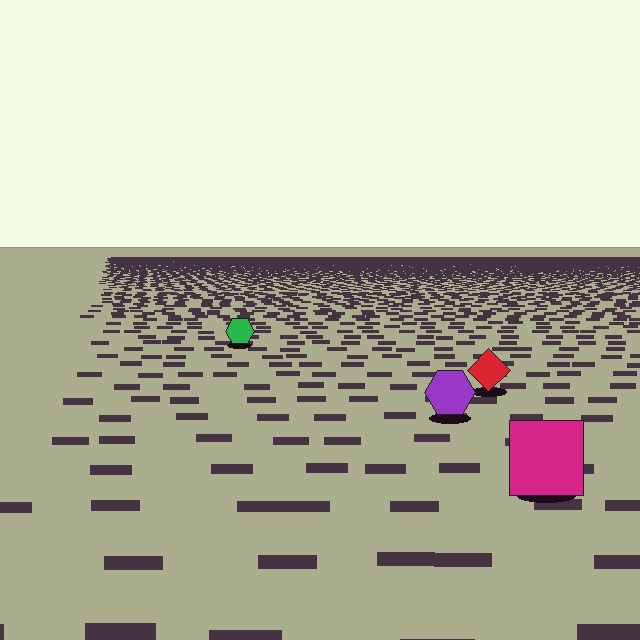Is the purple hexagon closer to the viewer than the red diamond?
Yes. The purple hexagon is closer — you can tell from the texture gradient: the ground texture is coarser near it.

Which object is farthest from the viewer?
The green hexagon is farthest from the viewer. It appears smaller and the ground texture around it is denser.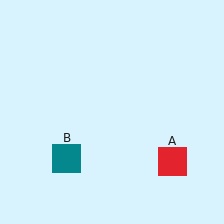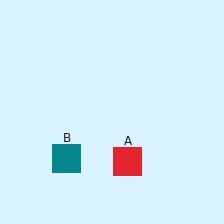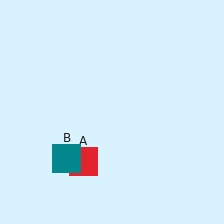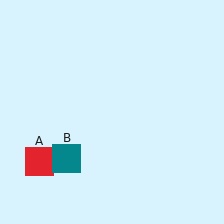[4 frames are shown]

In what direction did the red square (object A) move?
The red square (object A) moved left.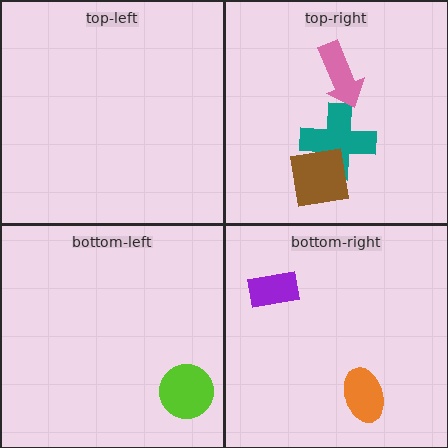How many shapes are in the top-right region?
3.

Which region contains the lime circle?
The bottom-left region.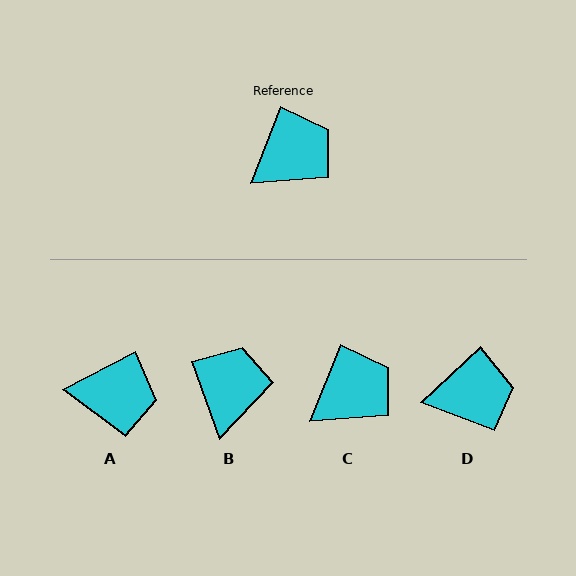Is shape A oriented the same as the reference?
No, it is off by about 41 degrees.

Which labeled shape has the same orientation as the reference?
C.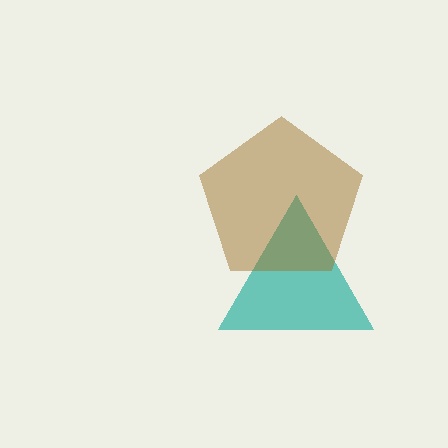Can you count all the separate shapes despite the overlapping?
Yes, there are 2 separate shapes.